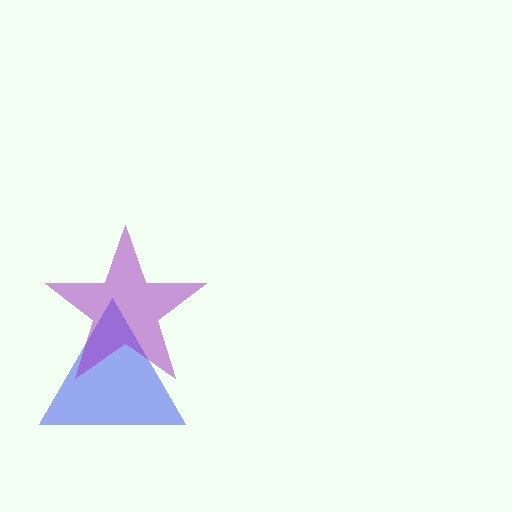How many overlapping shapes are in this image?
There are 2 overlapping shapes in the image.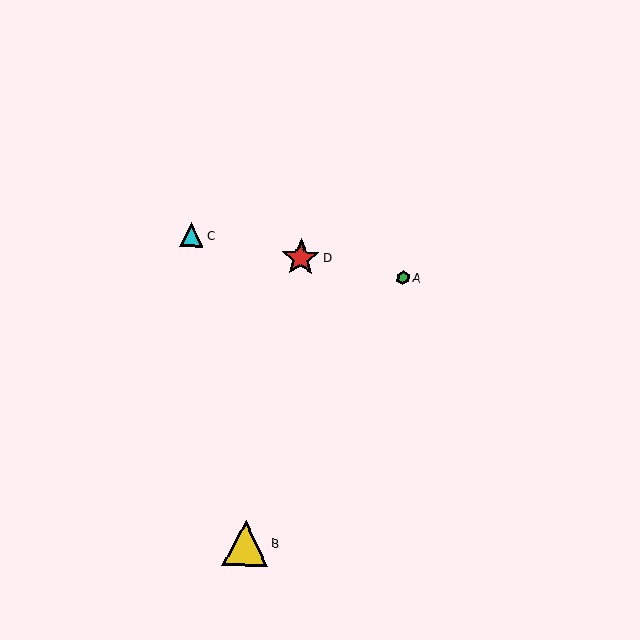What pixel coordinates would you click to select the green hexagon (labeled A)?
Click at (403, 278) to select the green hexagon A.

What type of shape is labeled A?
Shape A is a green hexagon.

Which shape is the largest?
The yellow triangle (labeled B) is the largest.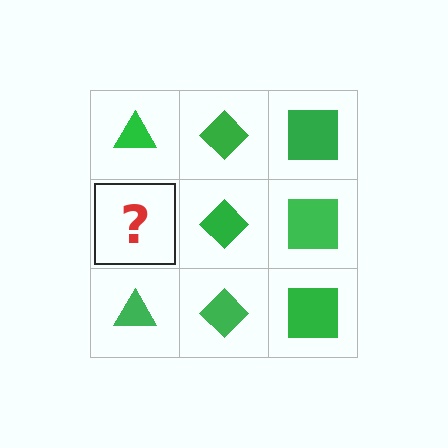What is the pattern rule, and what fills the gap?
The rule is that each column has a consistent shape. The gap should be filled with a green triangle.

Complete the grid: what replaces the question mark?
The question mark should be replaced with a green triangle.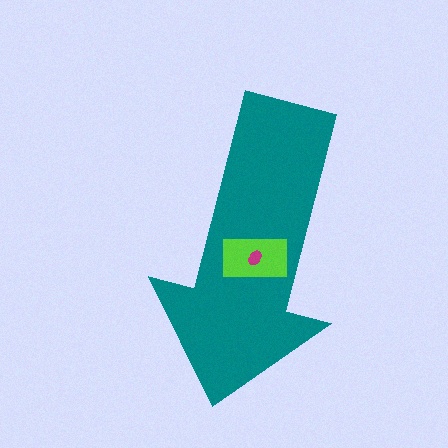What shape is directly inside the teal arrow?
The lime rectangle.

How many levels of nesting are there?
3.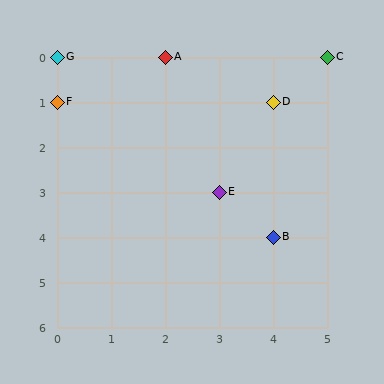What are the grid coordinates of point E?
Point E is at grid coordinates (3, 3).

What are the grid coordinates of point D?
Point D is at grid coordinates (4, 1).